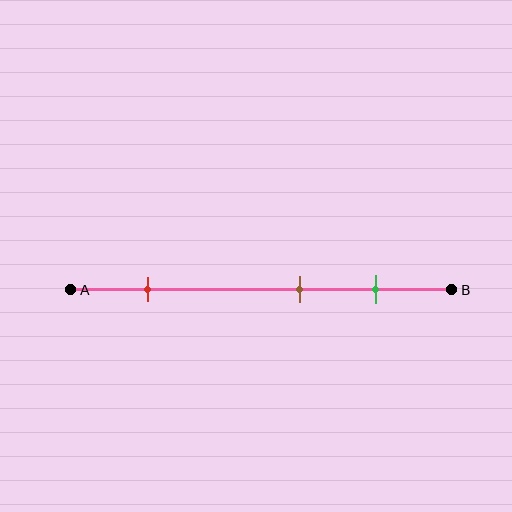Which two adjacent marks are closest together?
The brown and green marks are the closest adjacent pair.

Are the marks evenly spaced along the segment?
No, the marks are not evenly spaced.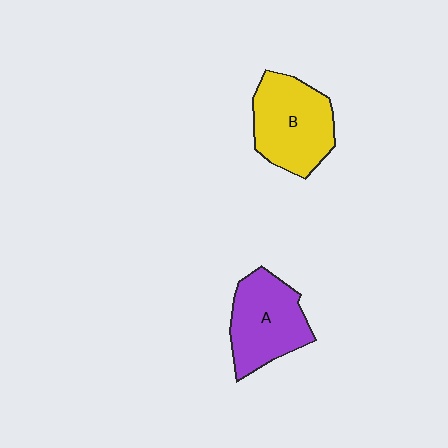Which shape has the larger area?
Shape B (yellow).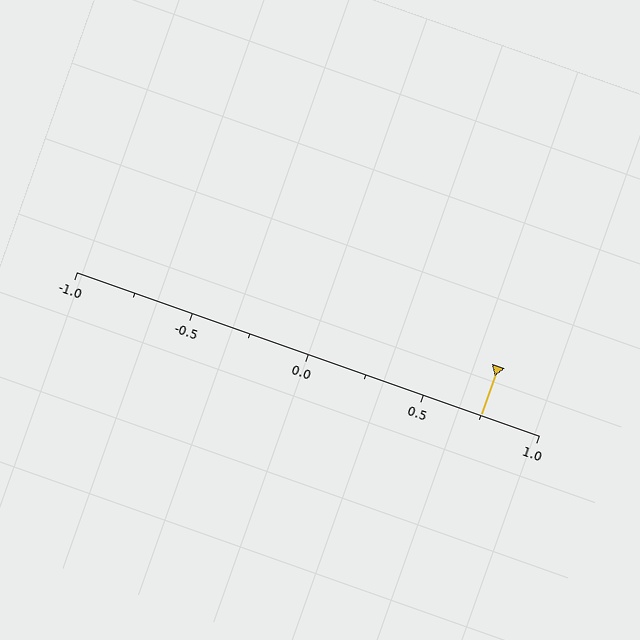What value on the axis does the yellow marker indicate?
The marker indicates approximately 0.75.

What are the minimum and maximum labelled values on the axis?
The axis runs from -1.0 to 1.0.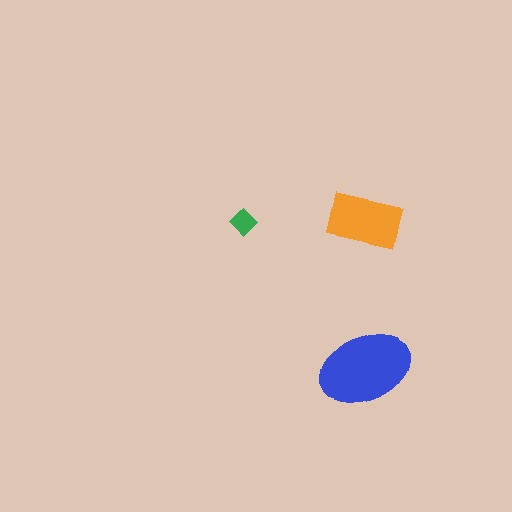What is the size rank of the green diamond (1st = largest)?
3rd.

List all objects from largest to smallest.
The blue ellipse, the orange rectangle, the green diamond.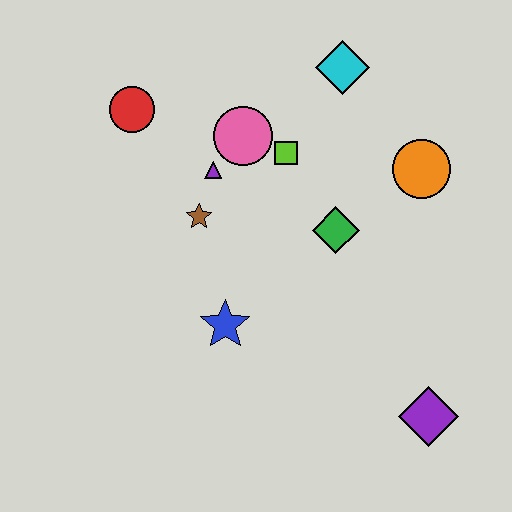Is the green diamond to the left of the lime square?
No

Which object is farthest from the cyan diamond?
The purple diamond is farthest from the cyan diamond.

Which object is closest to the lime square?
The pink circle is closest to the lime square.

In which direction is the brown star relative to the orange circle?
The brown star is to the left of the orange circle.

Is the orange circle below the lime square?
Yes